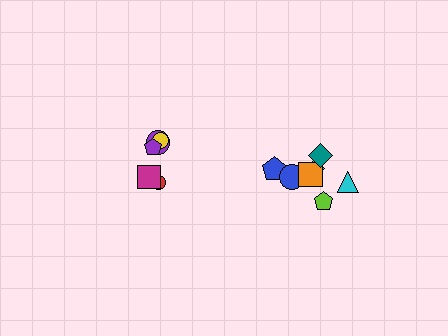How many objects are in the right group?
There are 7 objects.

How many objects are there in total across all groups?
There are 12 objects.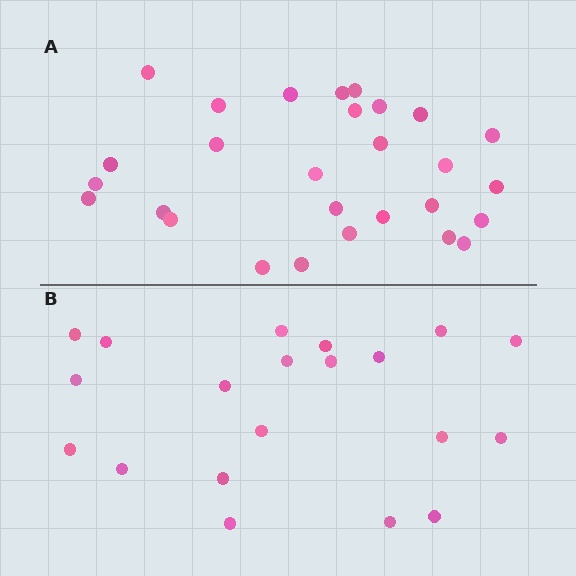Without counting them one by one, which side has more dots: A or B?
Region A (the top region) has more dots.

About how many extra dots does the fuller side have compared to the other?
Region A has roughly 8 or so more dots than region B.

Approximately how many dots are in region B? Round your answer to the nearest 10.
About 20 dots.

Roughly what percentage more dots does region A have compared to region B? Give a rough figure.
About 40% more.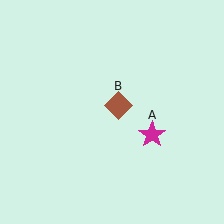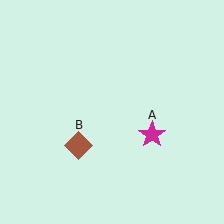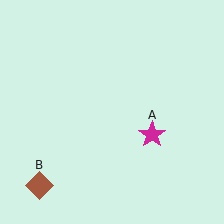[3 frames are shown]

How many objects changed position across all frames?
1 object changed position: brown diamond (object B).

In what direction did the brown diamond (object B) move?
The brown diamond (object B) moved down and to the left.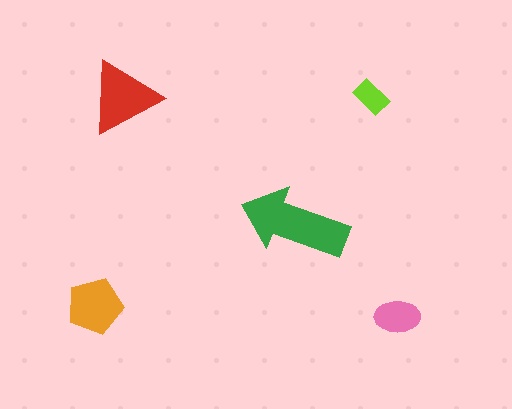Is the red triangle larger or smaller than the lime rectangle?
Larger.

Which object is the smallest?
The lime rectangle.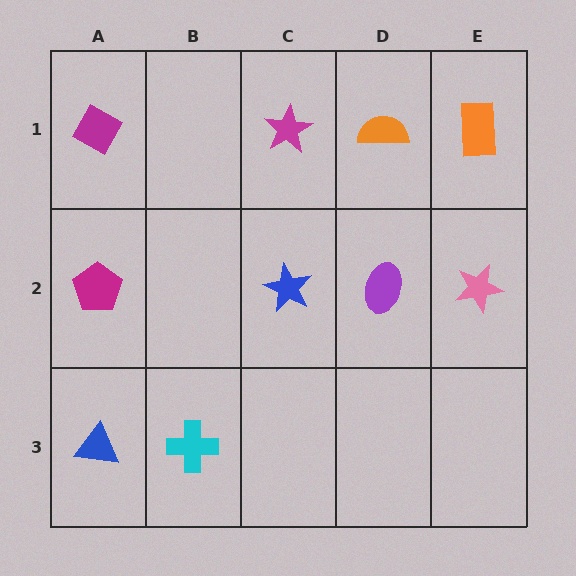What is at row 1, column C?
A magenta star.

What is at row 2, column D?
A purple ellipse.